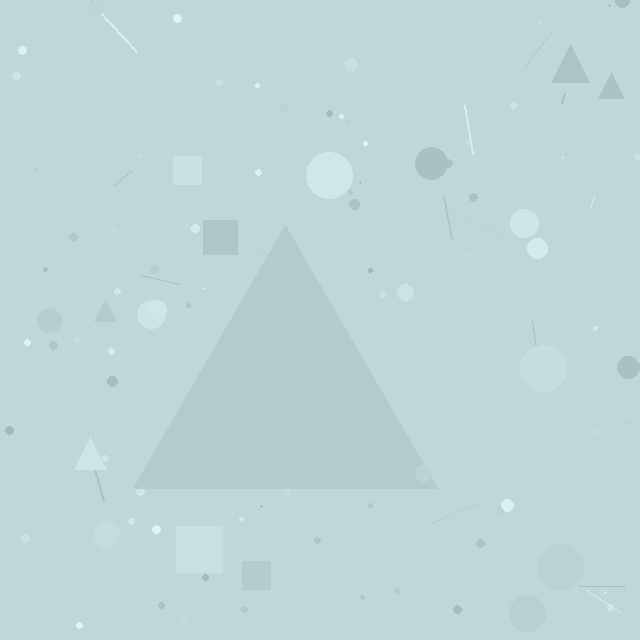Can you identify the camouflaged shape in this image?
The camouflaged shape is a triangle.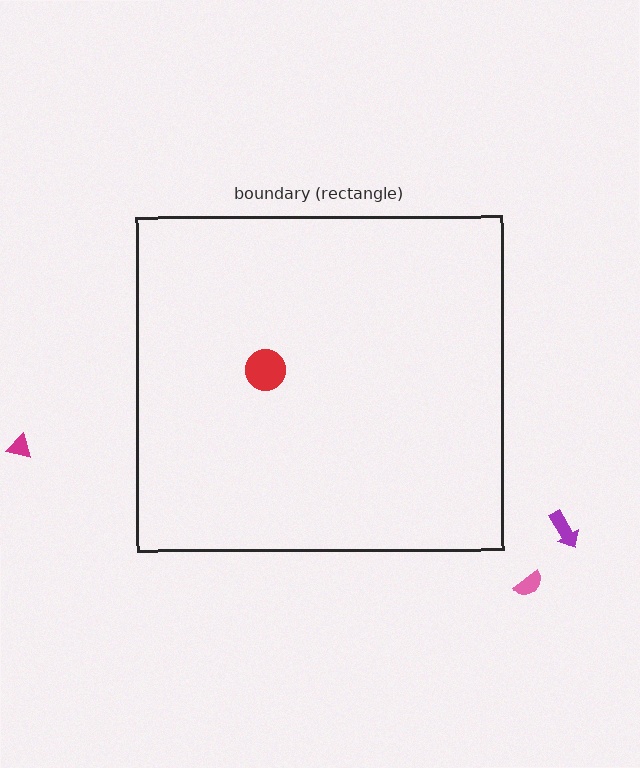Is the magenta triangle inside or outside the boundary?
Outside.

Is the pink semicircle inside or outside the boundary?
Outside.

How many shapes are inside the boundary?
1 inside, 3 outside.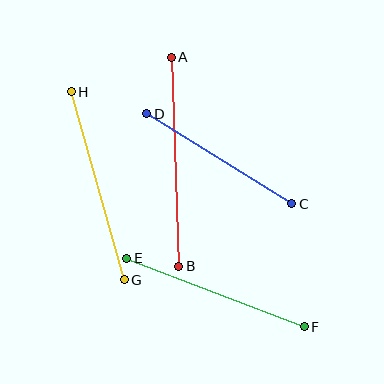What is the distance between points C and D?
The distance is approximately 171 pixels.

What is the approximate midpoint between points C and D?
The midpoint is at approximately (219, 159) pixels.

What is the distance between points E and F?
The distance is approximately 190 pixels.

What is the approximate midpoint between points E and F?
The midpoint is at approximately (215, 293) pixels.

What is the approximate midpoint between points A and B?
The midpoint is at approximately (175, 162) pixels.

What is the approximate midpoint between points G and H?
The midpoint is at approximately (98, 186) pixels.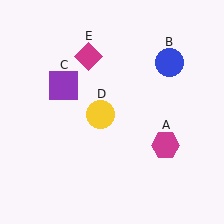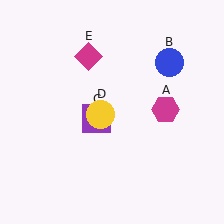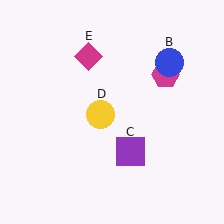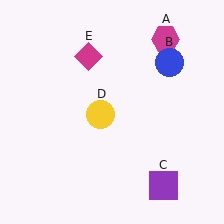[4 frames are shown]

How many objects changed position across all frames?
2 objects changed position: magenta hexagon (object A), purple square (object C).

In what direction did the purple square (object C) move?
The purple square (object C) moved down and to the right.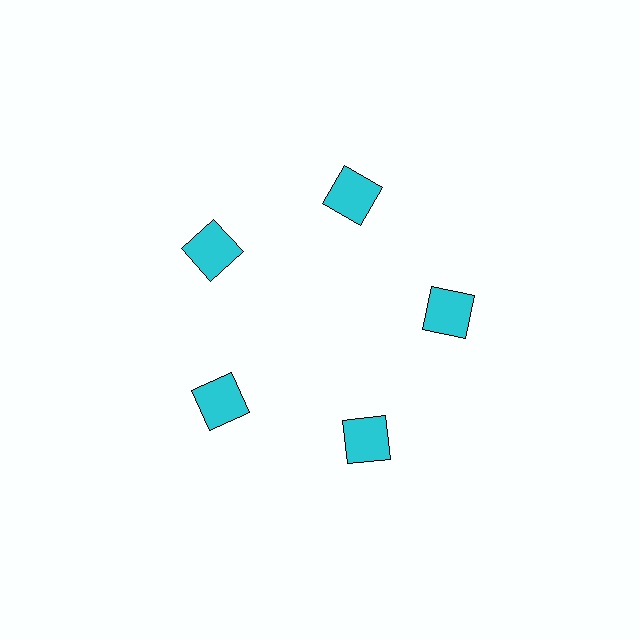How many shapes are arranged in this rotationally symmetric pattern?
There are 5 shapes, arranged in 5 groups of 1.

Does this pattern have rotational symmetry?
Yes, this pattern has 5-fold rotational symmetry. It looks the same after rotating 72 degrees around the center.